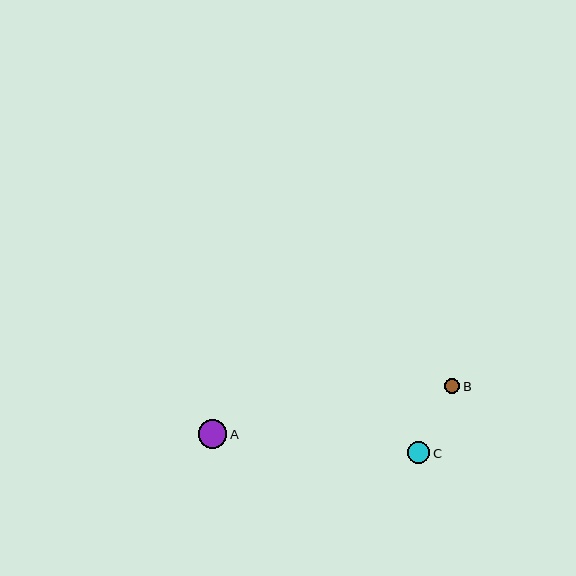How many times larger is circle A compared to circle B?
Circle A is approximately 1.8 times the size of circle B.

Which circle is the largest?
Circle A is the largest with a size of approximately 28 pixels.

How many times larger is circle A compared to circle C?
Circle A is approximately 1.3 times the size of circle C.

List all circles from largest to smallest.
From largest to smallest: A, C, B.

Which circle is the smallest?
Circle B is the smallest with a size of approximately 15 pixels.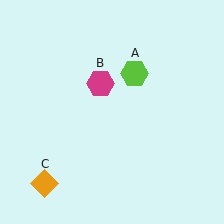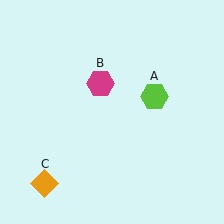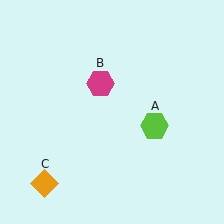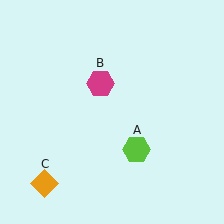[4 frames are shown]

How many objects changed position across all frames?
1 object changed position: lime hexagon (object A).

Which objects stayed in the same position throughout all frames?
Magenta hexagon (object B) and orange diamond (object C) remained stationary.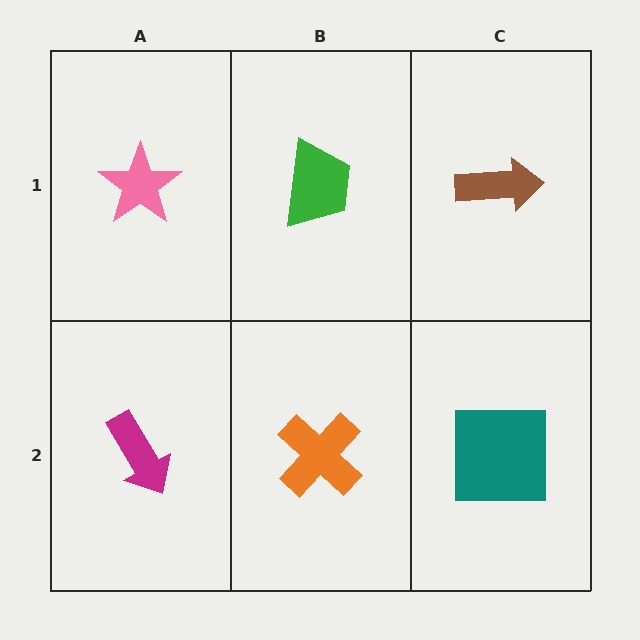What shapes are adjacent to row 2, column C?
A brown arrow (row 1, column C), an orange cross (row 2, column B).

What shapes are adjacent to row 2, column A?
A pink star (row 1, column A), an orange cross (row 2, column B).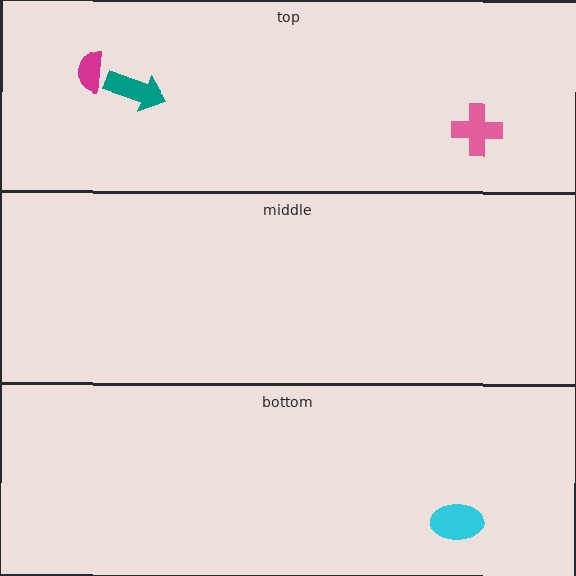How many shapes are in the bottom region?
1.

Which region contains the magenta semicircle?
The top region.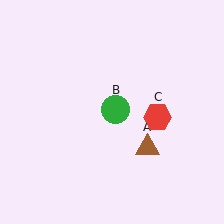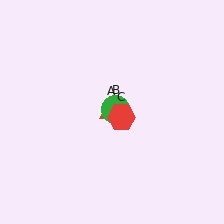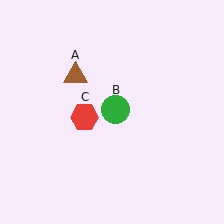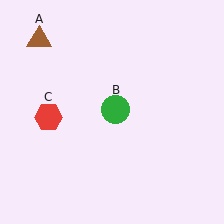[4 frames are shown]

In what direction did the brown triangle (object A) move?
The brown triangle (object A) moved up and to the left.